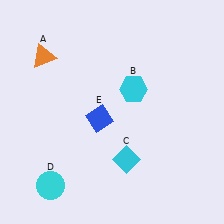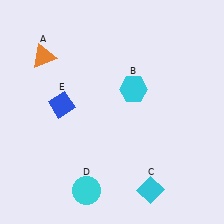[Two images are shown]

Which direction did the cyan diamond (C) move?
The cyan diamond (C) moved down.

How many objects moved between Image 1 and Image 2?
3 objects moved between the two images.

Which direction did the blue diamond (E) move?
The blue diamond (E) moved left.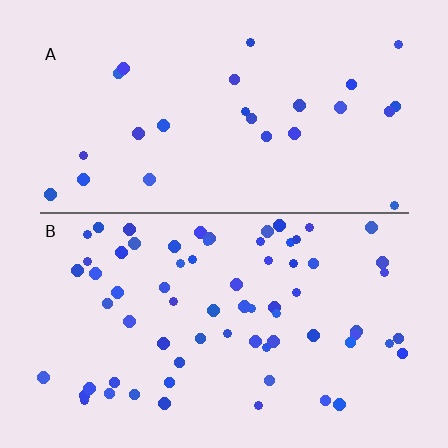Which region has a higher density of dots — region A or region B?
B (the bottom).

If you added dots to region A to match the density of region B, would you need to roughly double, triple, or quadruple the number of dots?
Approximately triple.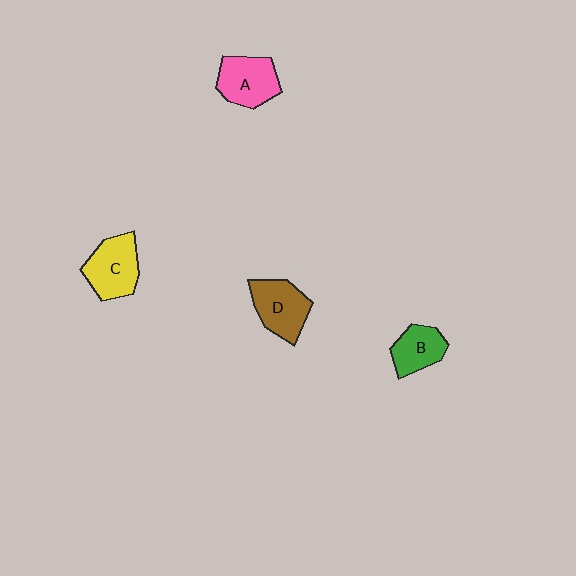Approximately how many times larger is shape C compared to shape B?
Approximately 1.4 times.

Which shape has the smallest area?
Shape B (green).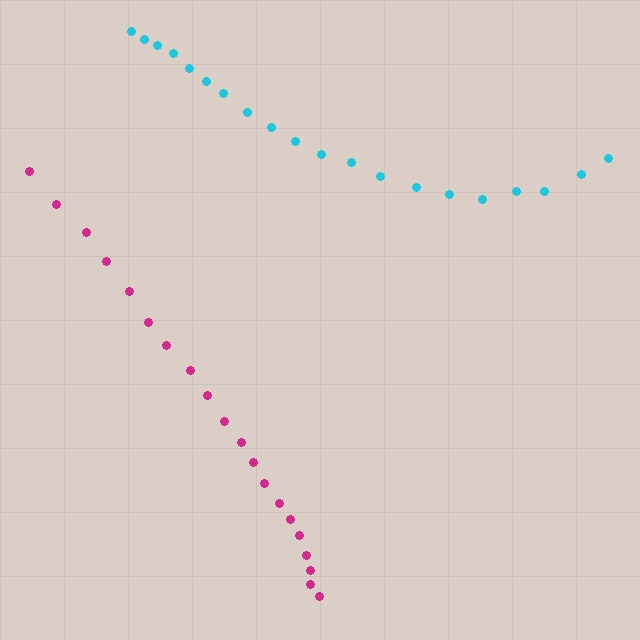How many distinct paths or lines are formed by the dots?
There are 2 distinct paths.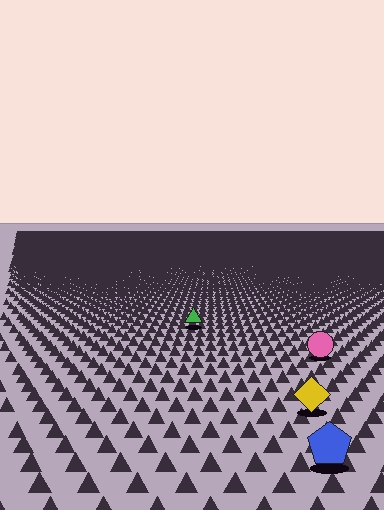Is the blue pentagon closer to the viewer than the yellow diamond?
Yes. The blue pentagon is closer — you can tell from the texture gradient: the ground texture is coarser near it.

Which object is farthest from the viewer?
The green triangle is farthest from the viewer. It appears smaller and the ground texture around it is denser.